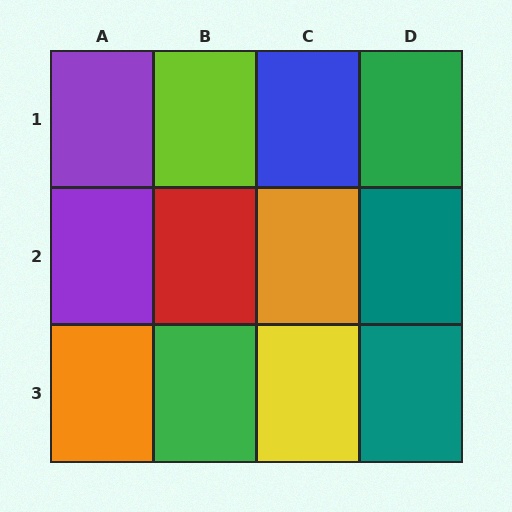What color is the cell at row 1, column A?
Purple.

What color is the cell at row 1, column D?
Green.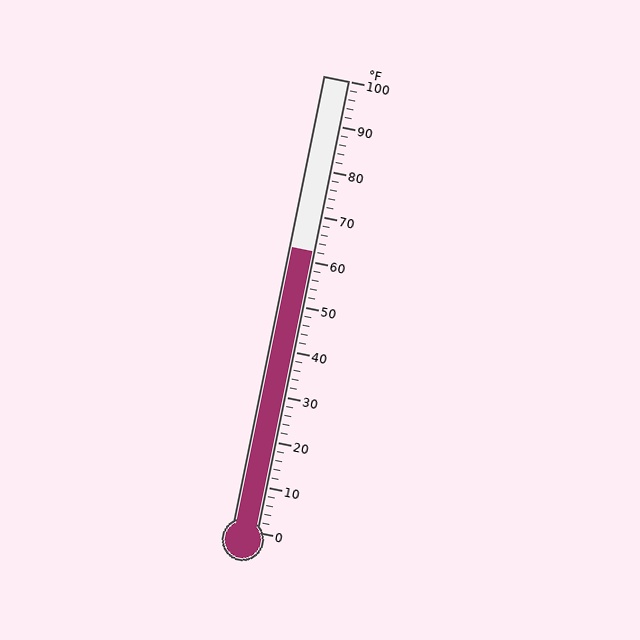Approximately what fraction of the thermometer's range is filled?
The thermometer is filled to approximately 60% of its range.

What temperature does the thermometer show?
The thermometer shows approximately 62°F.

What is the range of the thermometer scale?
The thermometer scale ranges from 0°F to 100°F.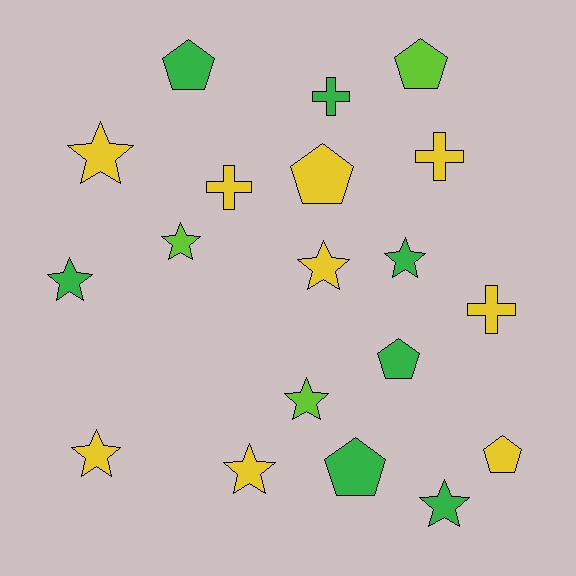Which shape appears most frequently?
Star, with 9 objects.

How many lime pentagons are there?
There is 1 lime pentagon.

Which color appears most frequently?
Yellow, with 9 objects.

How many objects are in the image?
There are 19 objects.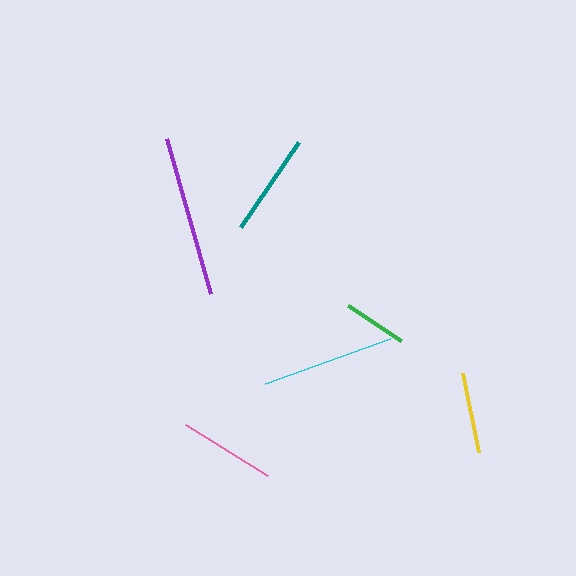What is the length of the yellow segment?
The yellow segment is approximately 82 pixels long.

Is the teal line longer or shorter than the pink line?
The teal line is longer than the pink line.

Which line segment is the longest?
The purple line is the longest at approximately 161 pixels.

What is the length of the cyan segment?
The cyan segment is approximately 132 pixels long.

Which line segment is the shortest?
The green line is the shortest at approximately 63 pixels.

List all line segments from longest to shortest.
From longest to shortest: purple, cyan, teal, pink, yellow, green.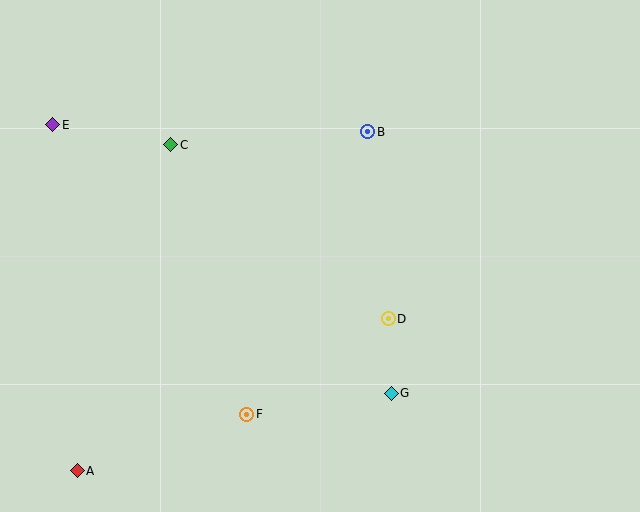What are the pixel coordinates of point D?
Point D is at (388, 319).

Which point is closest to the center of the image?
Point D at (388, 319) is closest to the center.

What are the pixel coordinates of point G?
Point G is at (391, 393).